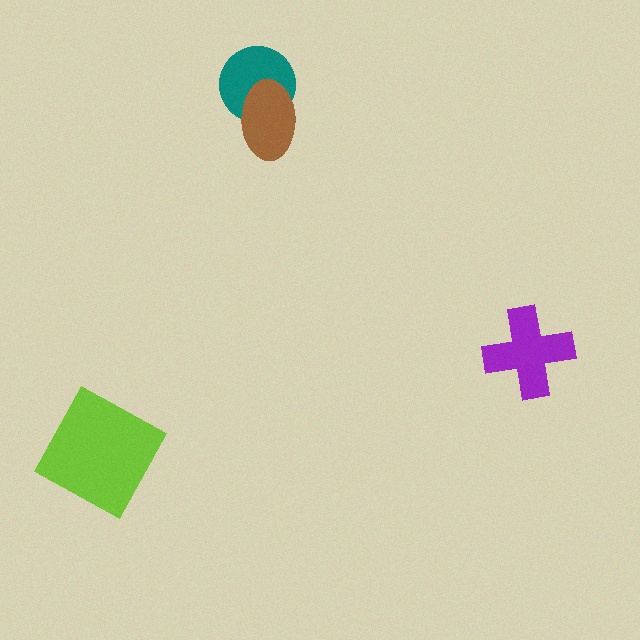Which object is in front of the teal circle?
The brown ellipse is in front of the teal circle.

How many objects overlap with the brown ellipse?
1 object overlaps with the brown ellipse.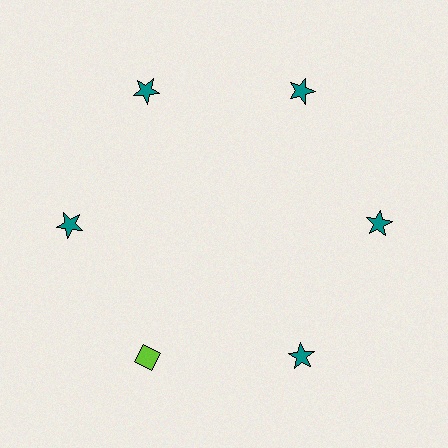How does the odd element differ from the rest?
It differs in both color (lime instead of teal) and shape (diamond instead of star).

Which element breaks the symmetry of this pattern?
The lime diamond at roughly the 7 o'clock position breaks the symmetry. All other shapes are teal stars.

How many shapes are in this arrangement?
There are 6 shapes arranged in a ring pattern.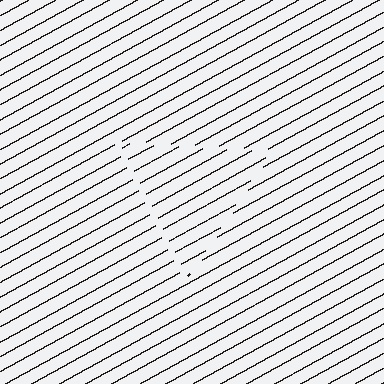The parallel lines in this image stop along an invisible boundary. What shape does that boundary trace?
An illusory triangle. The interior of the shape contains the same grating, shifted by half a period — the contour is defined by the phase discontinuity where line-ends from the inner and outer gratings abut.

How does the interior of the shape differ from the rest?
The interior of the shape contains the same grating, shifted by half a period — the contour is defined by the phase discontinuity where line-ends from the inner and outer gratings abut.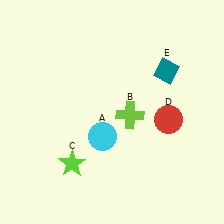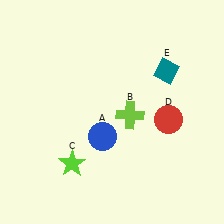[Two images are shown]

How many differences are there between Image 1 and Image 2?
There is 1 difference between the two images.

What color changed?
The circle (A) changed from cyan in Image 1 to blue in Image 2.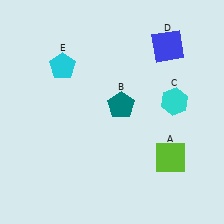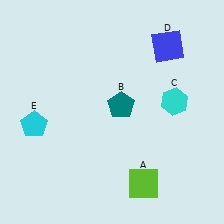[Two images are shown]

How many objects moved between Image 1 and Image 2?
2 objects moved between the two images.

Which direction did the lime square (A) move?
The lime square (A) moved left.